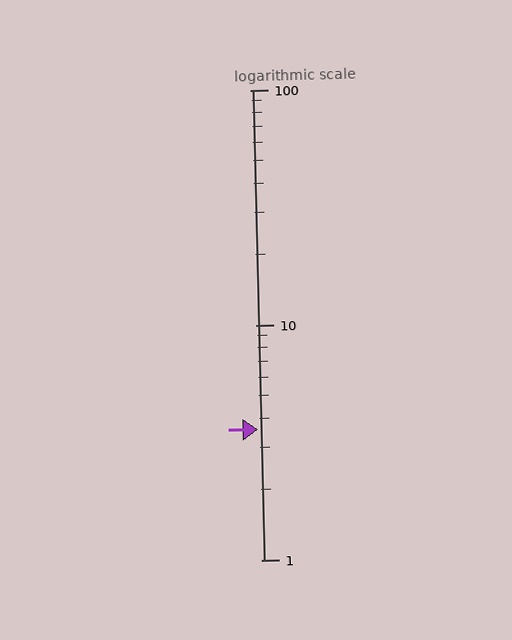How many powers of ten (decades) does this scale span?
The scale spans 2 decades, from 1 to 100.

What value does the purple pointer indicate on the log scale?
The pointer indicates approximately 3.6.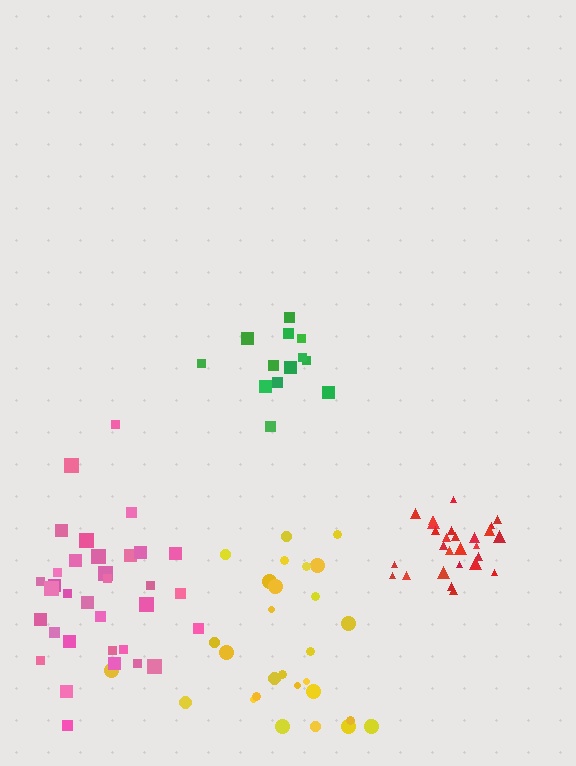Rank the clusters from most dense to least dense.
red, pink, yellow, green.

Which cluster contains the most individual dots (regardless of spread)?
Pink (34).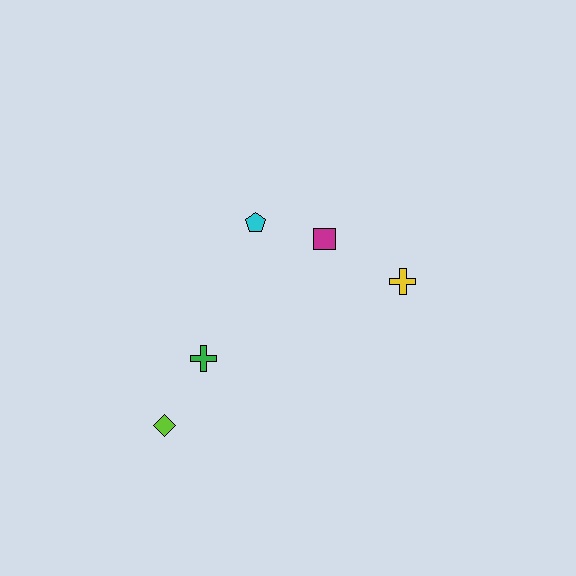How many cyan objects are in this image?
There is 1 cyan object.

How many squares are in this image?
There is 1 square.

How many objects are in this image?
There are 5 objects.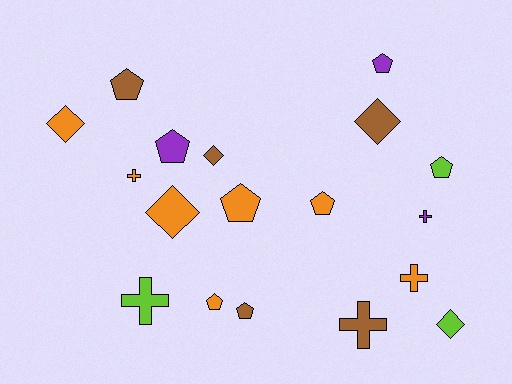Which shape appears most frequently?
Pentagon, with 8 objects.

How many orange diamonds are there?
There are 2 orange diamonds.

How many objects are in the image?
There are 18 objects.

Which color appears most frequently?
Orange, with 7 objects.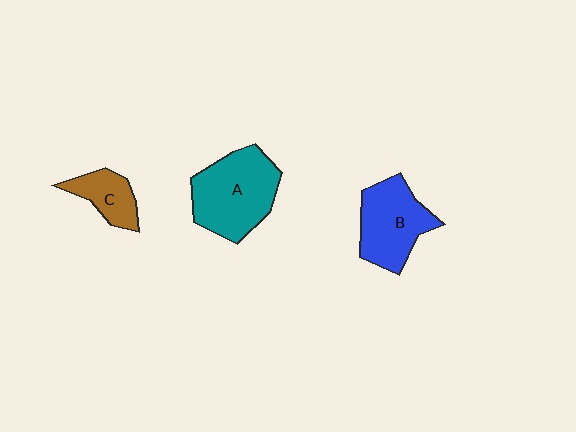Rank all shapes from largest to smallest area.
From largest to smallest: A (teal), B (blue), C (brown).